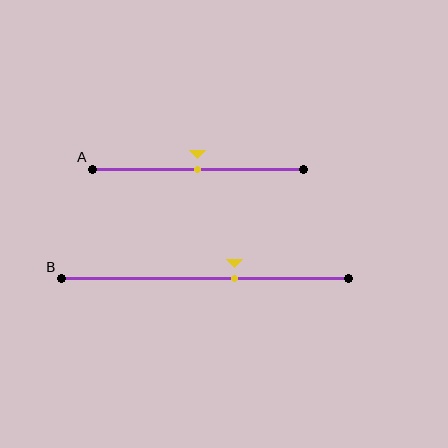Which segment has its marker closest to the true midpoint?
Segment A has its marker closest to the true midpoint.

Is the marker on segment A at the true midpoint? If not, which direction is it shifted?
Yes, the marker on segment A is at the true midpoint.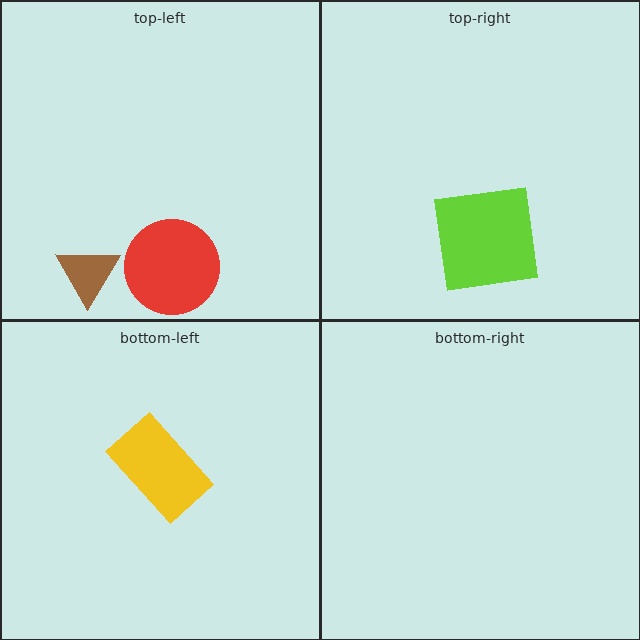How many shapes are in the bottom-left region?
1.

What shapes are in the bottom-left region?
The yellow rectangle.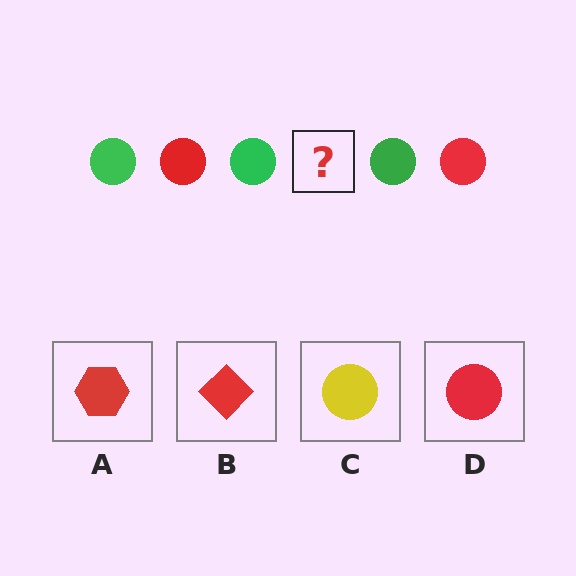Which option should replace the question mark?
Option D.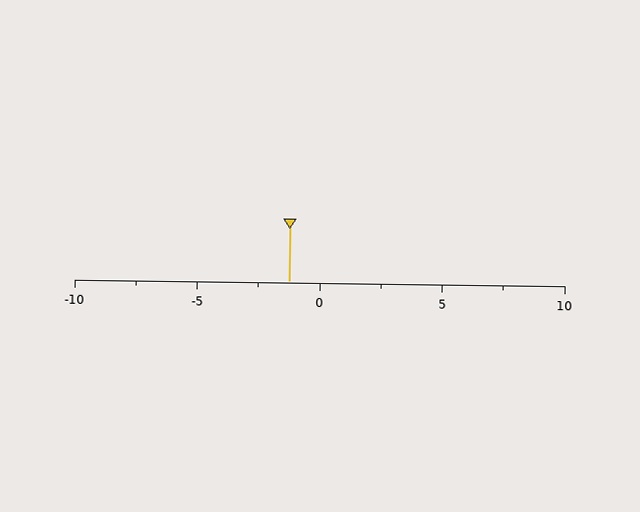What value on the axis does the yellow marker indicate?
The marker indicates approximately -1.2.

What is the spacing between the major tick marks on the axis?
The major ticks are spaced 5 apart.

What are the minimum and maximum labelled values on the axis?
The axis runs from -10 to 10.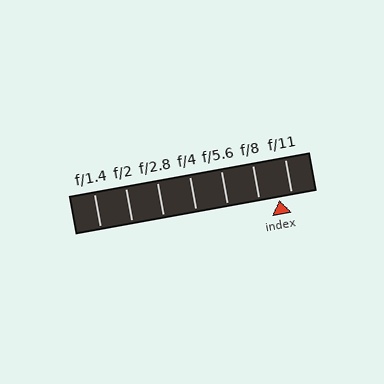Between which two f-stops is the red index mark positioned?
The index mark is between f/8 and f/11.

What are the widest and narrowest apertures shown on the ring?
The widest aperture shown is f/1.4 and the narrowest is f/11.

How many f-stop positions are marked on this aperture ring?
There are 7 f-stop positions marked.